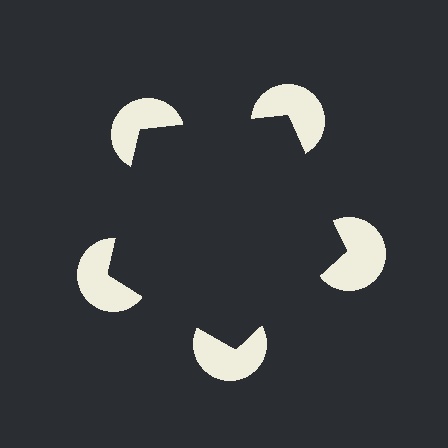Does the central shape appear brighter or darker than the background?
It typically appears slightly darker than the background, even though no actual brightness change is drawn.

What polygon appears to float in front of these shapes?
An illusory pentagon — its edges are inferred from the aligned wedge cuts in the pac-man discs, not physically drawn.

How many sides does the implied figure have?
5 sides.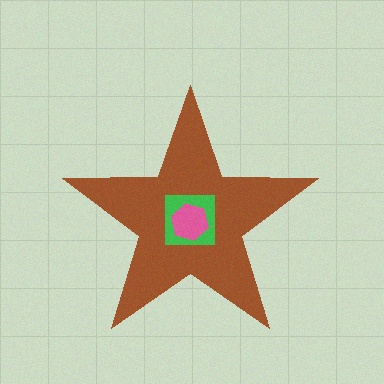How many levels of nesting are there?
3.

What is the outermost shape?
The brown star.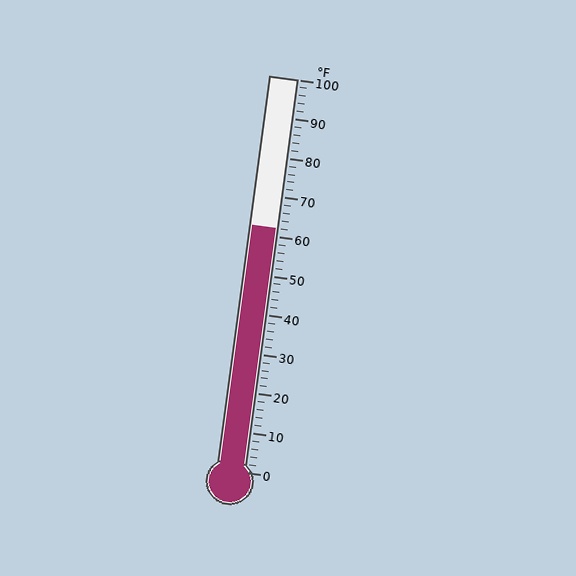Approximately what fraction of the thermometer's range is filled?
The thermometer is filled to approximately 60% of its range.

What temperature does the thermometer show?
The thermometer shows approximately 62°F.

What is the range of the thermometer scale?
The thermometer scale ranges from 0°F to 100°F.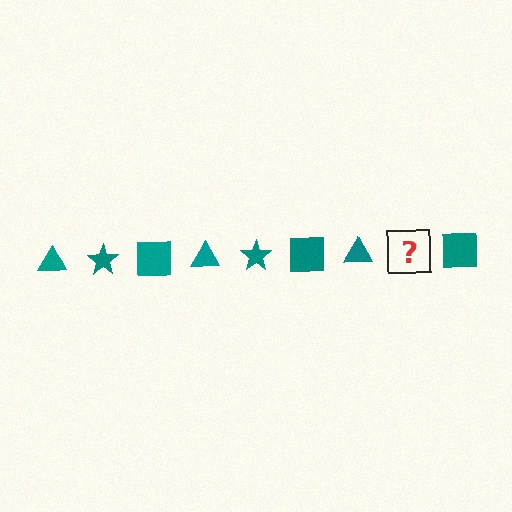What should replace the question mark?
The question mark should be replaced with a teal star.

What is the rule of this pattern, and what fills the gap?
The rule is that the pattern cycles through triangle, star, square shapes in teal. The gap should be filled with a teal star.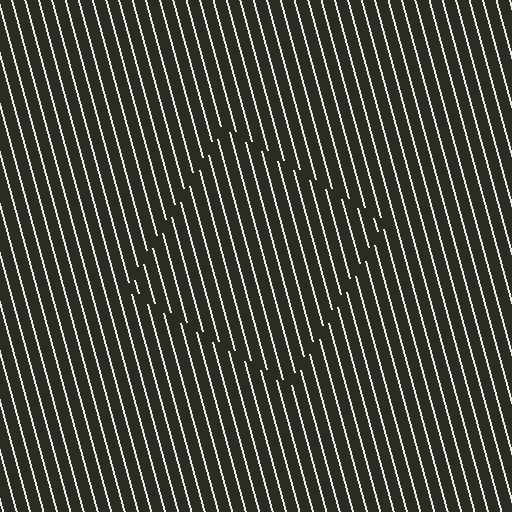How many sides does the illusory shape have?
4 sides — the line-ends trace a square.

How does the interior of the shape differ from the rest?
The interior of the shape contains the same grating, shifted by half a period — the contour is defined by the phase discontinuity where line-ends from the inner and outer gratings abut.